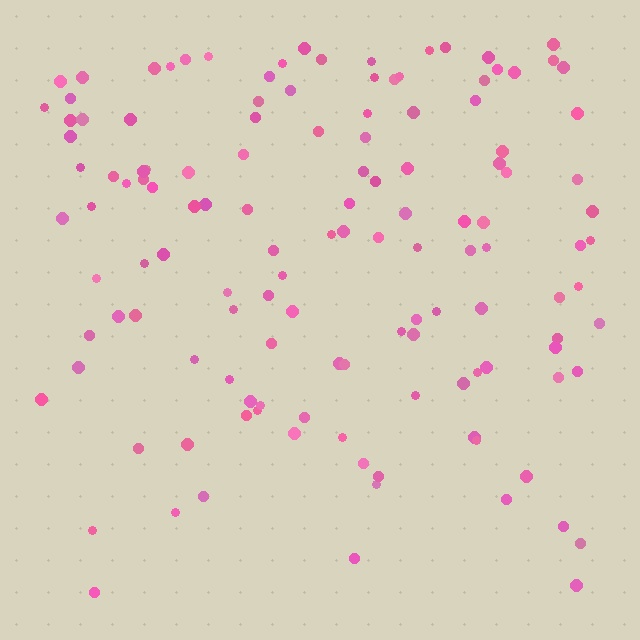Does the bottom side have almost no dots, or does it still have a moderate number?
Still a moderate number, just noticeably fewer than the top.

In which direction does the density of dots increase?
From bottom to top, with the top side densest.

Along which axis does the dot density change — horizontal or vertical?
Vertical.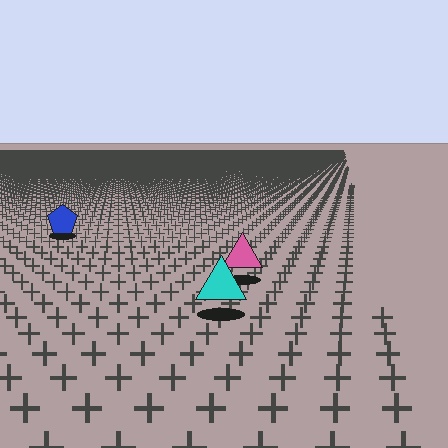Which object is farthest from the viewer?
The blue pentagon is farthest from the viewer. It appears smaller and the ground texture around it is denser.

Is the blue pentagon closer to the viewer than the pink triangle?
No. The pink triangle is closer — you can tell from the texture gradient: the ground texture is coarser near it.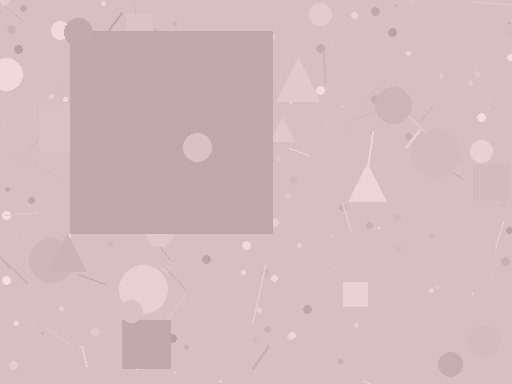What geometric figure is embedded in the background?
A square is embedded in the background.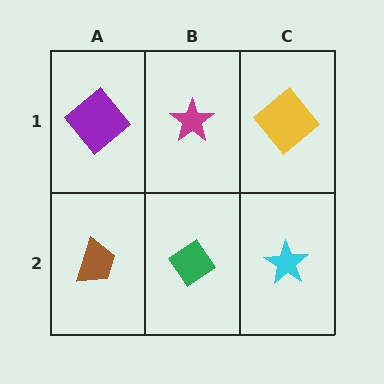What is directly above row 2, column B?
A magenta star.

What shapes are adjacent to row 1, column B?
A green diamond (row 2, column B), a purple diamond (row 1, column A), a yellow diamond (row 1, column C).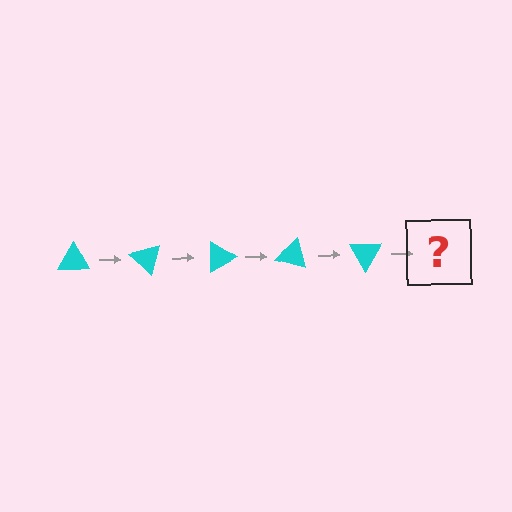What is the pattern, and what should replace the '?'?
The pattern is that the triangle rotates 45 degrees each step. The '?' should be a cyan triangle rotated 225 degrees.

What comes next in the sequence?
The next element should be a cyan triangle rotated 225 degrees.